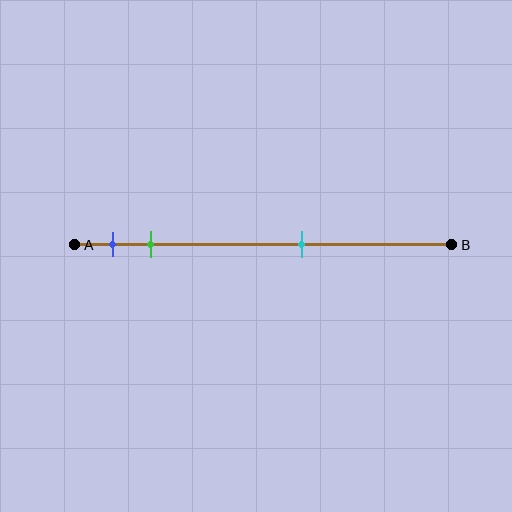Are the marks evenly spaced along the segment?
No, the marks are not evenly spaced.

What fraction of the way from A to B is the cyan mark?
The cyan mark is approximately 60% (0.6) of the way from A to B.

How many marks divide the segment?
There are 3 marks dividing the segment.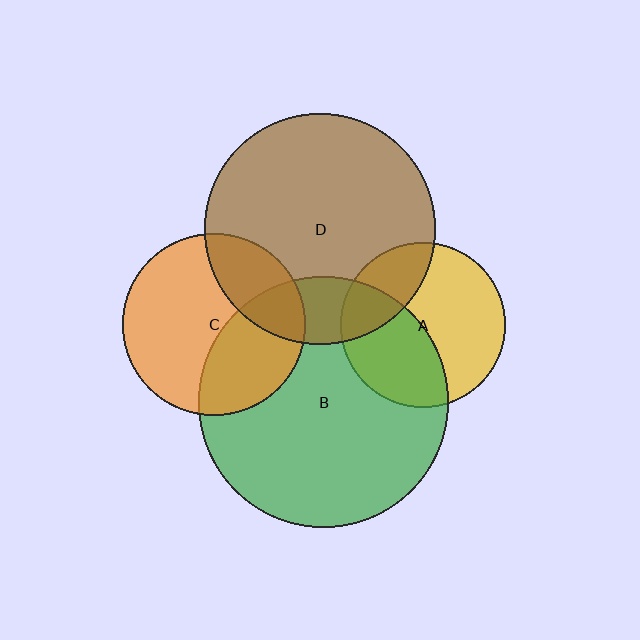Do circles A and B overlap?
Yes.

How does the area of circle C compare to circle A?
Approximately 1.2 times.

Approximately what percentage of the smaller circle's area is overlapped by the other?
Approximately 40%.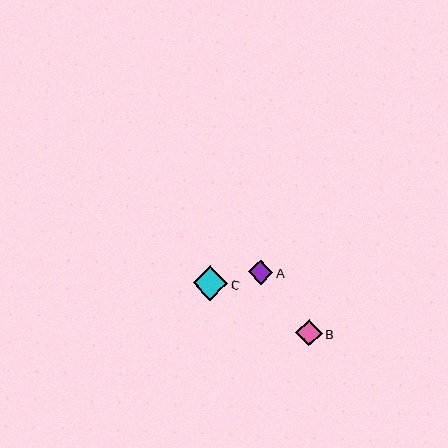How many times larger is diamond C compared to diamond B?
Diamond C is approximately 1.3 times the size of diamond B.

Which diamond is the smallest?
Diamond A is the smallest with a size of approximately 24 pixels.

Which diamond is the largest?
Diamond C is the largest with a size of approximately 35 pixels.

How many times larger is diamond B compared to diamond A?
Diamond B is approximately 1.1 times the size of diamond A.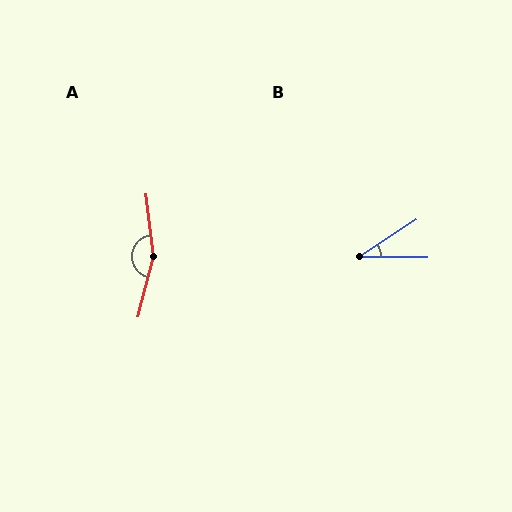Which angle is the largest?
A, at approximately 159 degrees.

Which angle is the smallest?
B, at approximately 33 degrees.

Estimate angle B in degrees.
Approximately 33 degrees.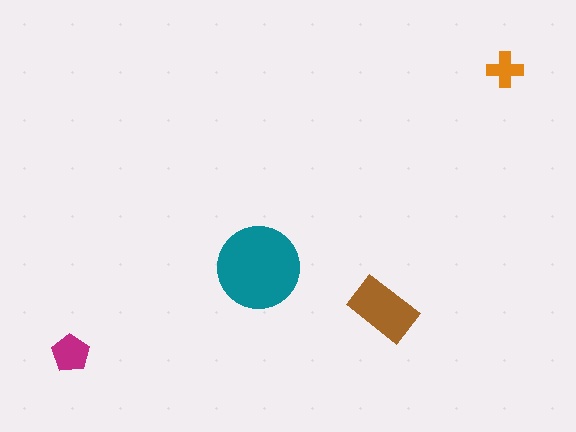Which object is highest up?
The orange cross is topmost.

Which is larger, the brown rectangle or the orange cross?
The brown rectangle.